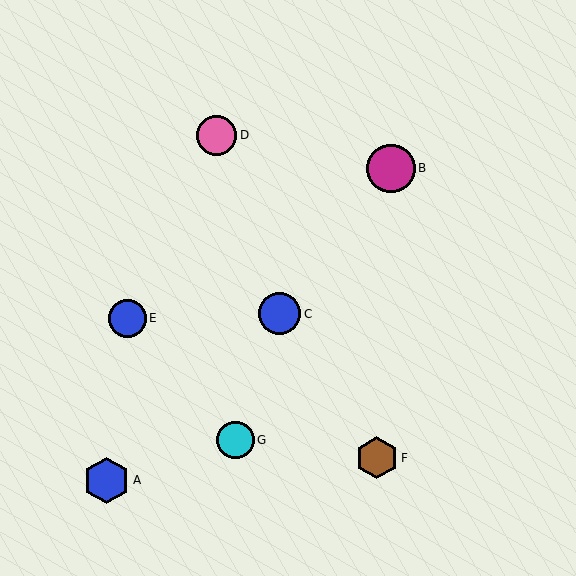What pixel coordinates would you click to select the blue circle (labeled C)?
Click at (280, 314) to select the blue circle C.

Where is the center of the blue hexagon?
The center of the blue hexagon is at (106, 480).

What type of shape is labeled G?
Shape G is a cyan circle.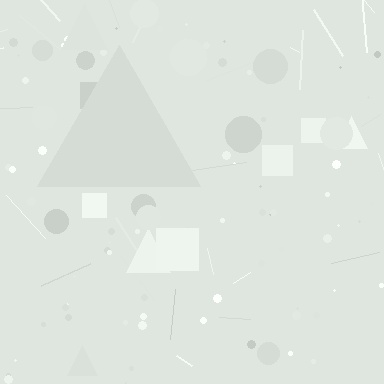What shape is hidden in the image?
A triangle is hidden in the image.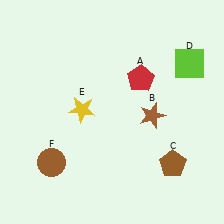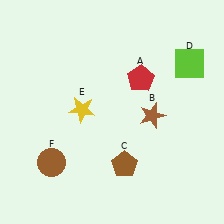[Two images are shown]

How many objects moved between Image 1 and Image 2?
1 object moved between the two images.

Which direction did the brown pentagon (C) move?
The brown pentagon (C) moved left.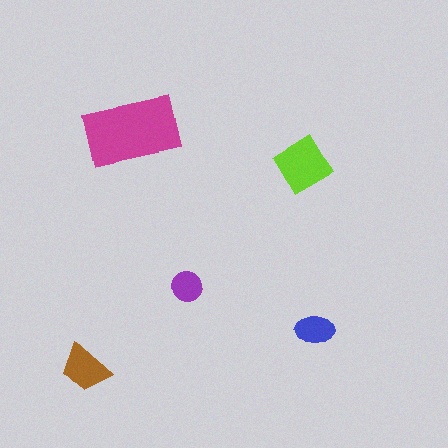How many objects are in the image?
There are 5 objects in the image.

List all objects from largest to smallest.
The magenta rectangle, the lime diamond, the brown trapezoid, the blue ellipse, the purple circle.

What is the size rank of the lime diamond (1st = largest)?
2nd.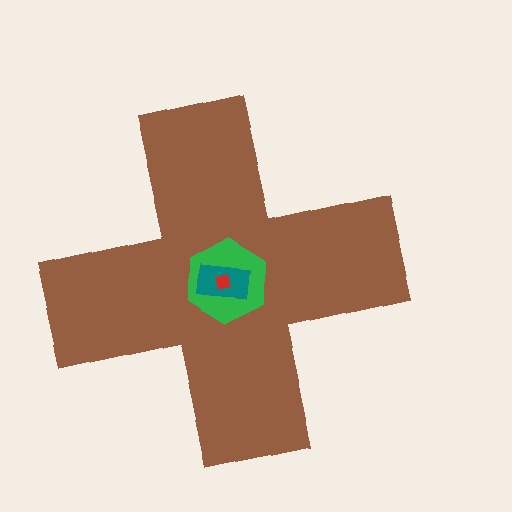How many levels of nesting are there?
4.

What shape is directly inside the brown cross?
The green hexagon.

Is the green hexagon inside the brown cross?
Yes.